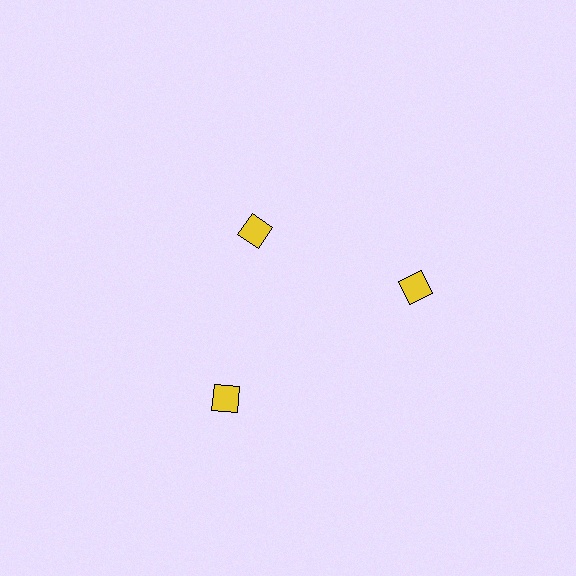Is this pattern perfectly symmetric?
No. The 3 yellow diamonds are arranged in a ring, but one element near the 11 o'clock position is pulled inward toward the center, breaking the 3-fold rotational symmetry.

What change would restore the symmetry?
The symmetry would be restored by moving it outward, back onto the ring so that all 3 diamonds sit at equal angles and equal distance from the center.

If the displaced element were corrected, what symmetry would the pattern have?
It would have 3-fold rotational symmetry — the pattern would map onto itself every 120 degrees.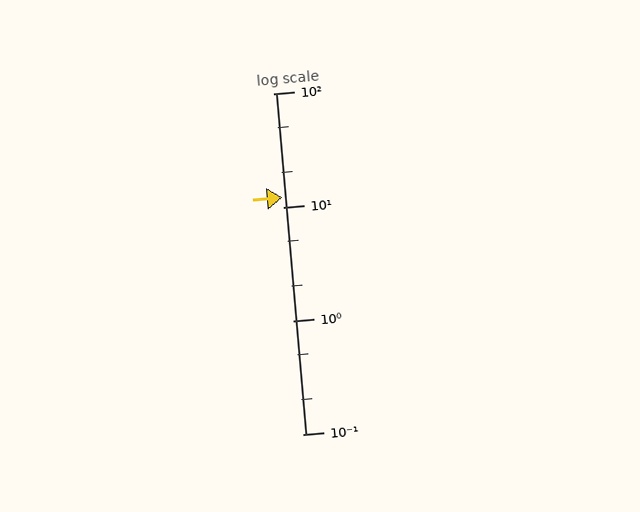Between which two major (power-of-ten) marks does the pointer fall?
The pointer is between 10 and 100.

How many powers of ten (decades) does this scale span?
The scale spans 3 decades, from 0.1 to 100.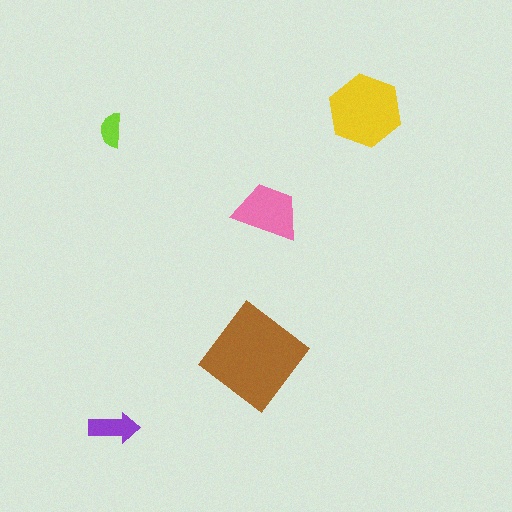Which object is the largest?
The brown diamond.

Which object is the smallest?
The lime semicircle.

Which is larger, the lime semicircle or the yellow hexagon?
The yellow hexagon.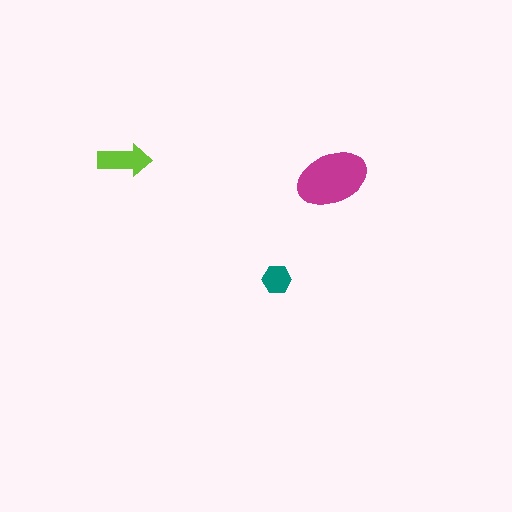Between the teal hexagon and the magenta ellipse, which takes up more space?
The magenta ellipse.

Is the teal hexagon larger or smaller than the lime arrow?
Smaller.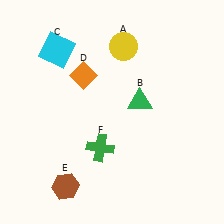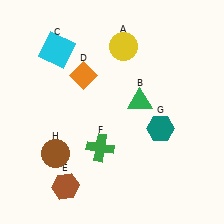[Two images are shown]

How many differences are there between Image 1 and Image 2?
There are 2 differences between the two images.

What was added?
A teal hexagon (G), a brown circle (H) were added in Image 2.